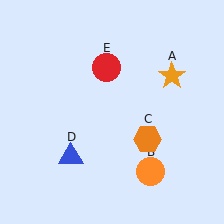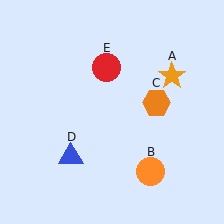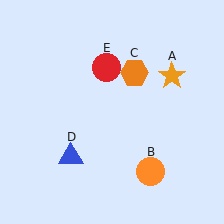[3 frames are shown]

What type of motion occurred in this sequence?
The orange hexagon (object C) rotated counterclockwise around the center of the scene.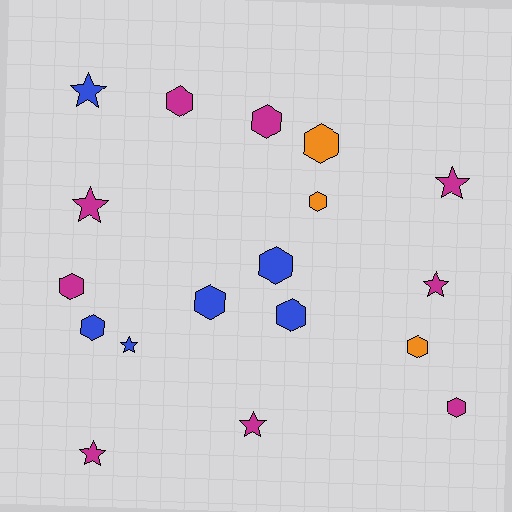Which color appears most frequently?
Magenta, with 9 objects.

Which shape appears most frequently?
Hexagon, with 11 objects.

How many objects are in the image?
There are 18 objects.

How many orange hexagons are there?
There are 3 orange hexagons.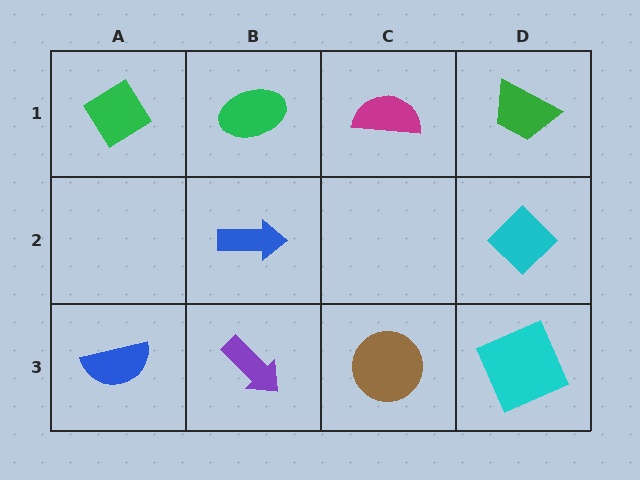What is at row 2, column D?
A cyan diamond.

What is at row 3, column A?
A blue semicircle.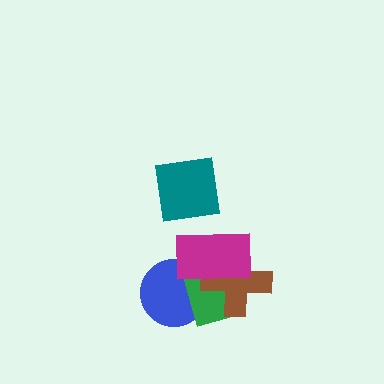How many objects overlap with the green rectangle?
3 objects overlap with the green rectangle.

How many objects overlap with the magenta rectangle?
3 objects overlap with the magenta rectangle.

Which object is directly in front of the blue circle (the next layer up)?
The green rectangle is directly in front of the blue circle.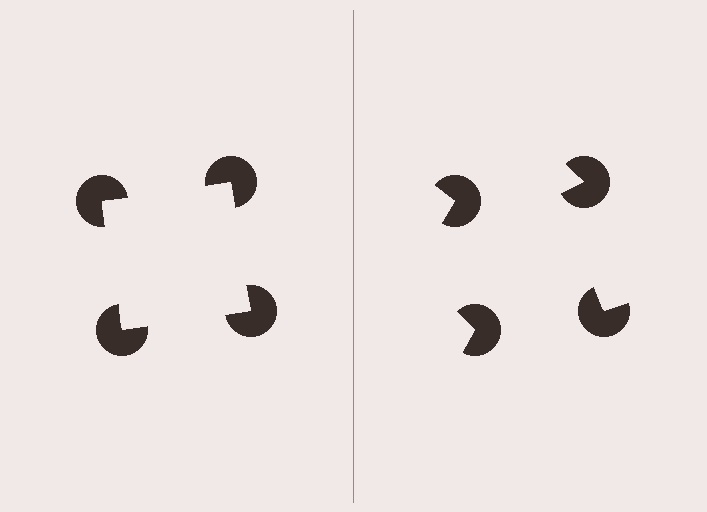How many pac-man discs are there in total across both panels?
8 — 4 on each side.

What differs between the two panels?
The pac-man discs are positioned identically on both sides; only the wedge orientations differ. On the left they align to a square; on the right they are misaligned.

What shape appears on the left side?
An illusory square.